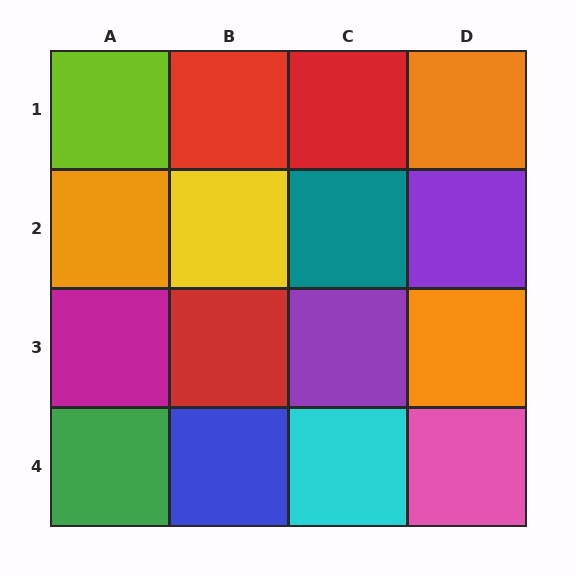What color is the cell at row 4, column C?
Cyan.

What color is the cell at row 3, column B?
Red.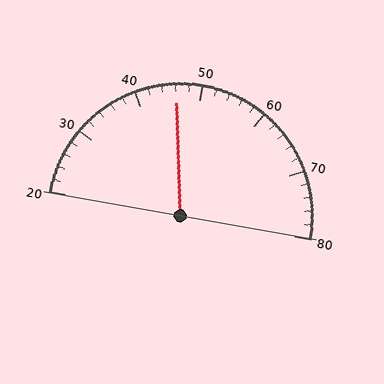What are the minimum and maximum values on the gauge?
The gauge ranges from 20 to 80.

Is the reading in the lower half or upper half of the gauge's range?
The reading is in the lower half of the range (20 to 80).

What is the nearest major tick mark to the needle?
The nearest major tick mark is 50.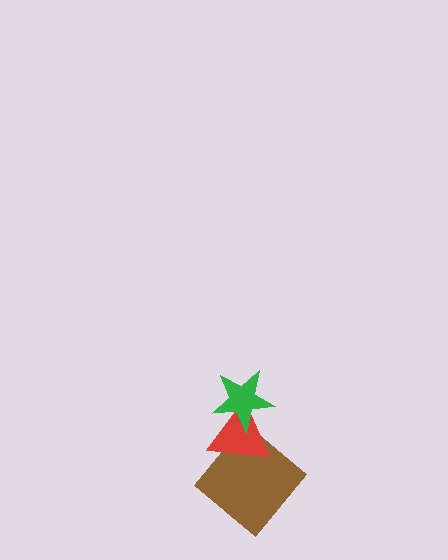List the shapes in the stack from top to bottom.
From top to bottom: the green star, the red triangle, the brown diamond.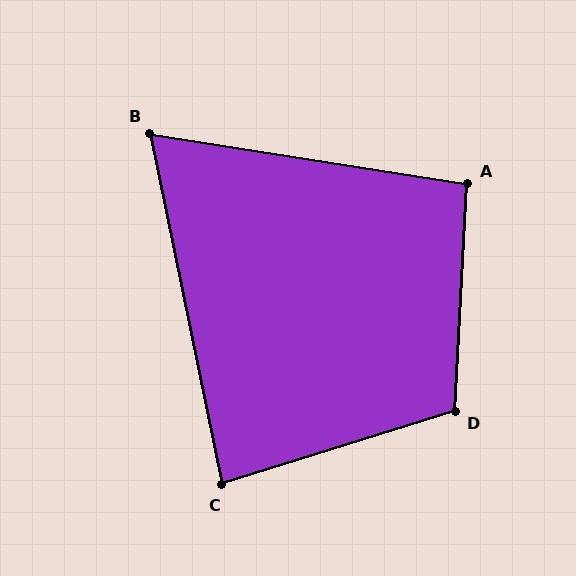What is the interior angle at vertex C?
Approximately 84 degrees (acute).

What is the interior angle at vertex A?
Approximately 96 degrees (obtuse).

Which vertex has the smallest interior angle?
B, at approximately 69 degrees.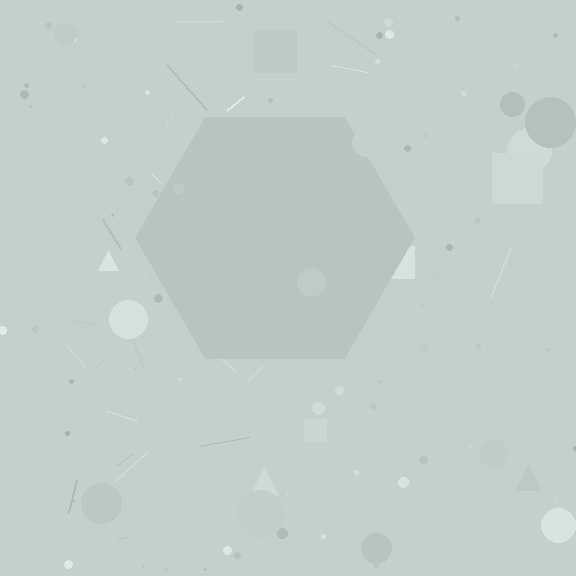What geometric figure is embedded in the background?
A hexagon is embedded in the background.